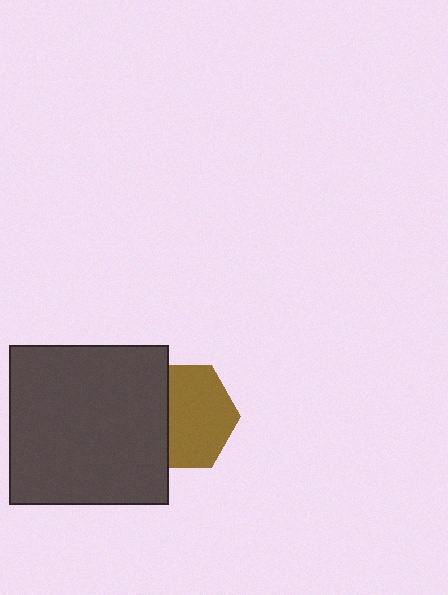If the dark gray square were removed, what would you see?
You would see the complete brown hexagon.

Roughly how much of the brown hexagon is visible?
About half of it is visible (roughly 64%).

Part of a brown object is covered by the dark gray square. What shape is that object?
It is a hexagon.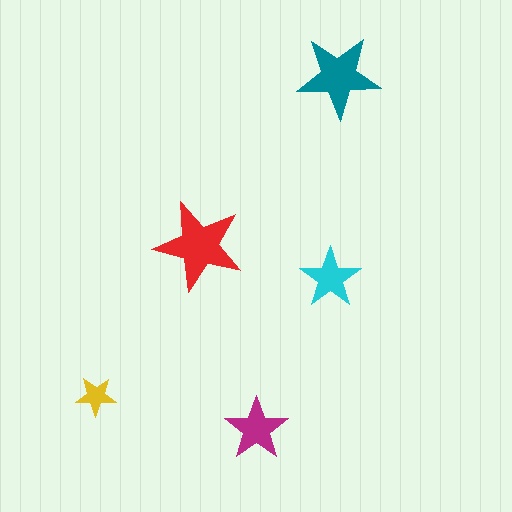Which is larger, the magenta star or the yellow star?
The magenta one.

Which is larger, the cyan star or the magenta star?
The magenta one.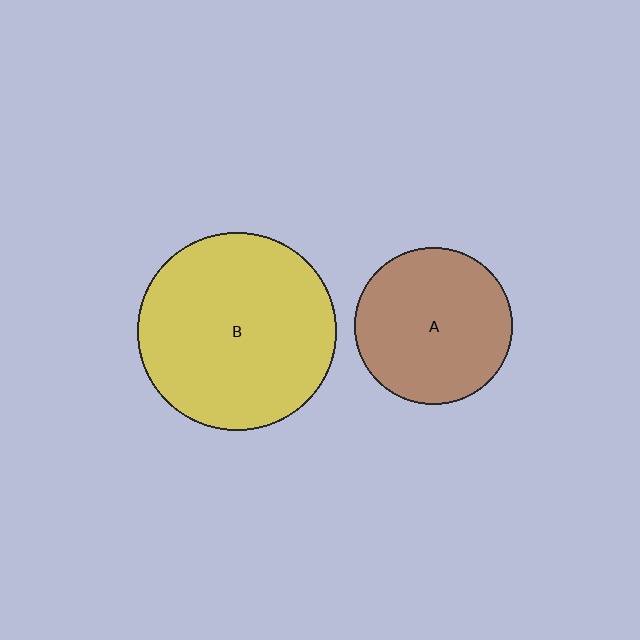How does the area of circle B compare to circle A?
Approximately 1.6 times.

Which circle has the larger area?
Circle B (yellow).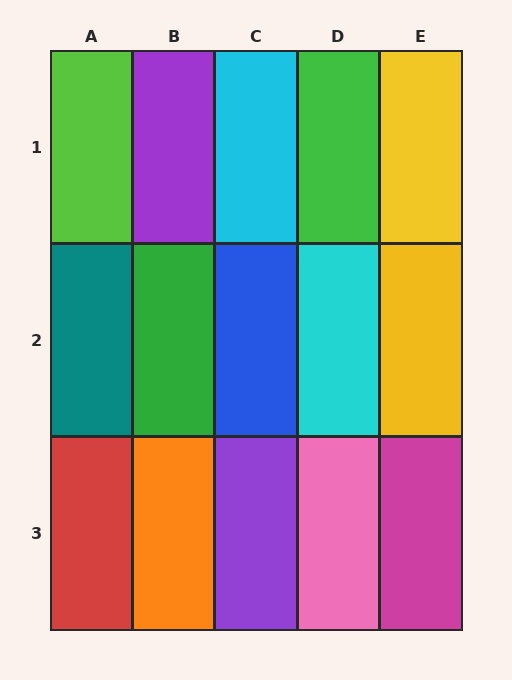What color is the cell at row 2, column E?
Yellow.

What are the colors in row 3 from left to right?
Red, orange, purple, pink, magenta.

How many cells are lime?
1 cell is lime.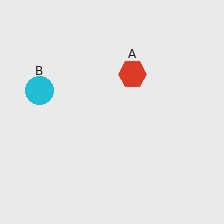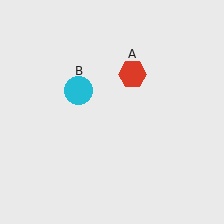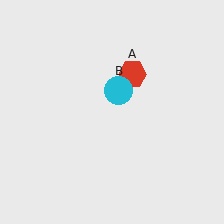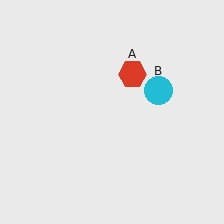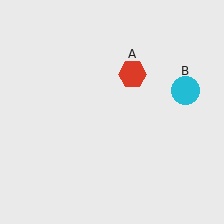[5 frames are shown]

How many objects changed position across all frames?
1 object changed position: cyan circle (object B).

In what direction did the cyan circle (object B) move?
The cyan circle (object B) moved right.